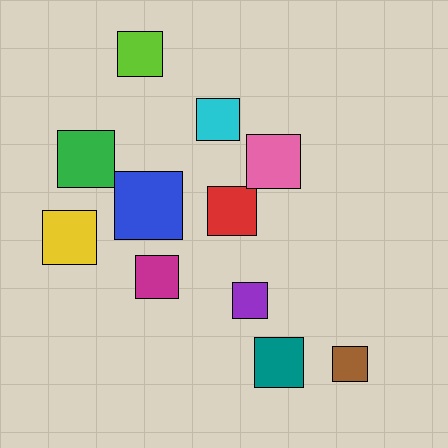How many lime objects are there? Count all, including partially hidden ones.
There is 1 lime object.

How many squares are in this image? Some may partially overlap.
There are 11 squares.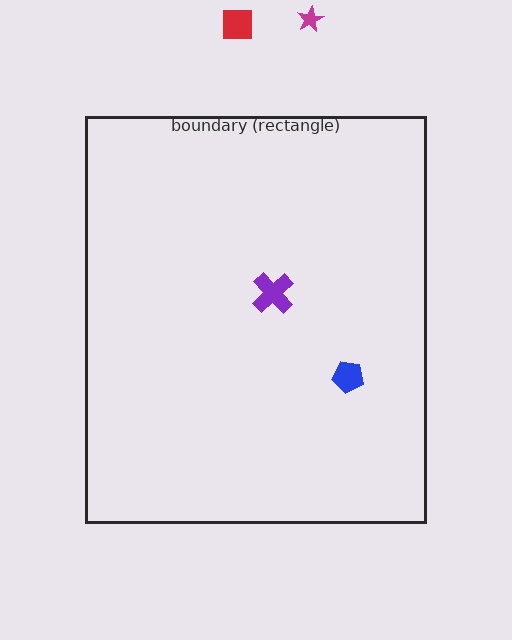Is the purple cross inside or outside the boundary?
Inside.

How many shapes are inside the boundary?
2 inside, 2 outside.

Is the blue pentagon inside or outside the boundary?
Inside.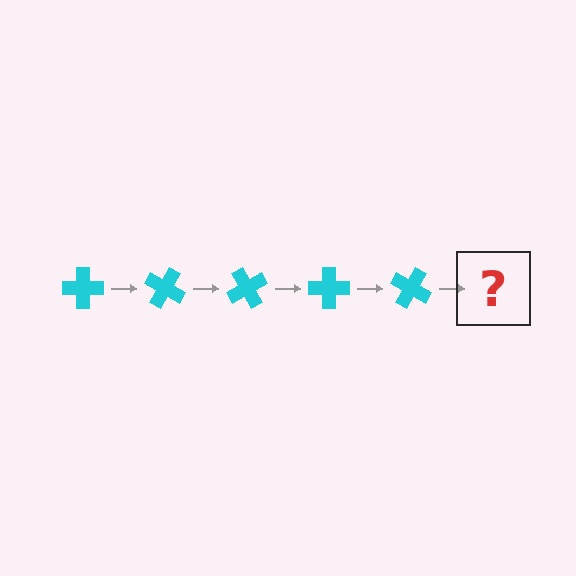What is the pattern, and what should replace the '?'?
The pattern is that the cross rotates 30 degrees each step. The '?' should be a cyan cross rotated 150 degrees.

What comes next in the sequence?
The next element should be a cyan cross rotated 150 degrees.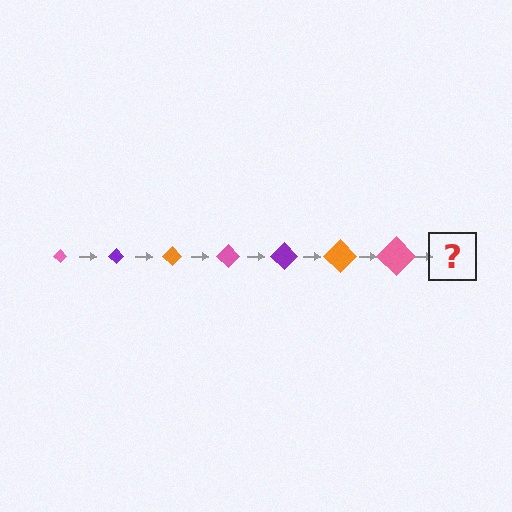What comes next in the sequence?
The next element should be a purple diamond, larger than the previous one.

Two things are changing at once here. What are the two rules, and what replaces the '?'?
The two rules are that the diamond grows larger each step and the color cycles through pink, purple, and orange. The '?' should be a purple diamond, larger than the previous one.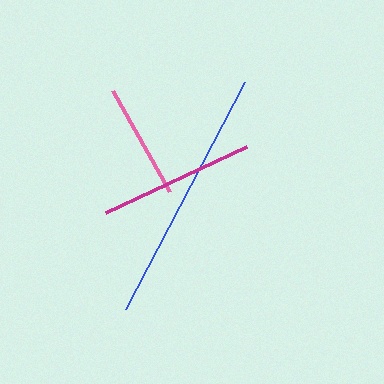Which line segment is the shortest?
The pink line is the shortest at approximately 116 pixels.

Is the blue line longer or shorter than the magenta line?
The blue line is longer than the magenta line.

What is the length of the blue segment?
The blue segment is approximately 256 pixels long.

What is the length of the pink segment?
The pink segment is approximately 116 pixels long.